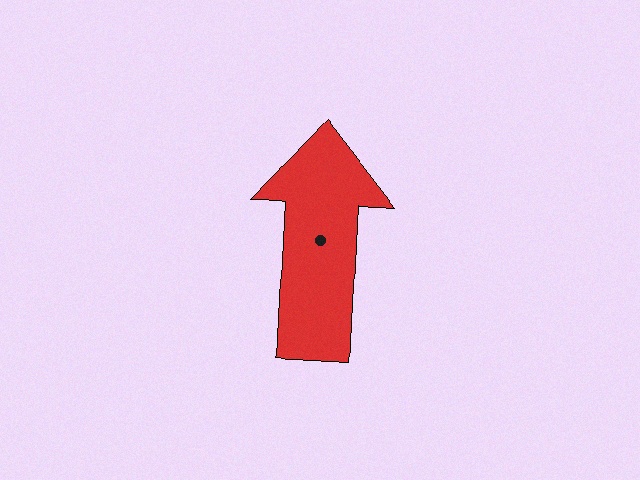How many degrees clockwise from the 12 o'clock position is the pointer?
Approximately 3 degrees.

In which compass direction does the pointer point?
North.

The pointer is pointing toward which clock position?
Roughly 12 o'clock.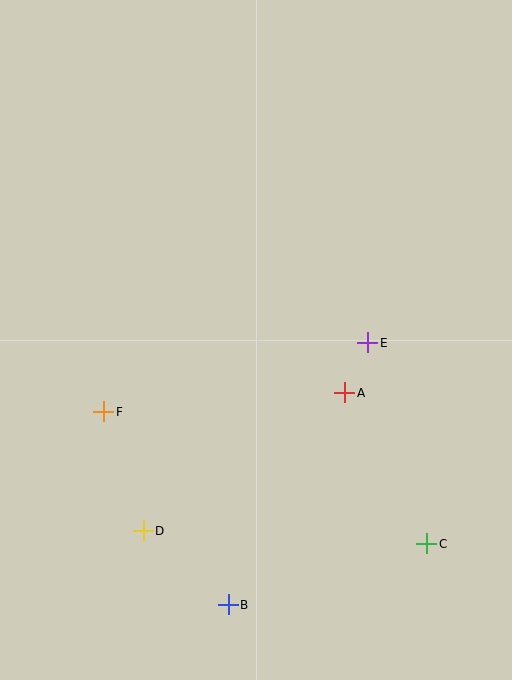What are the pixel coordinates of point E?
Point E is at (368, 343).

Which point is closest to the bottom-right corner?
Point C is closest to the bottom-right corner.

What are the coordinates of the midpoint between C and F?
The midpoint between C and F is at (265, 478).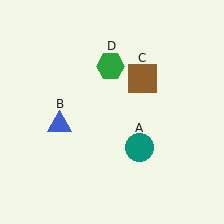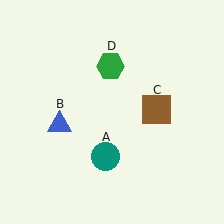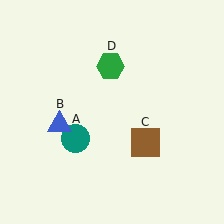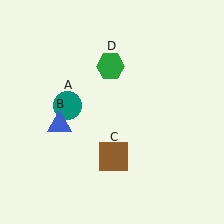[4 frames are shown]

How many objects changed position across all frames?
2 objects changed position: teal circle (object A), brown square (object C).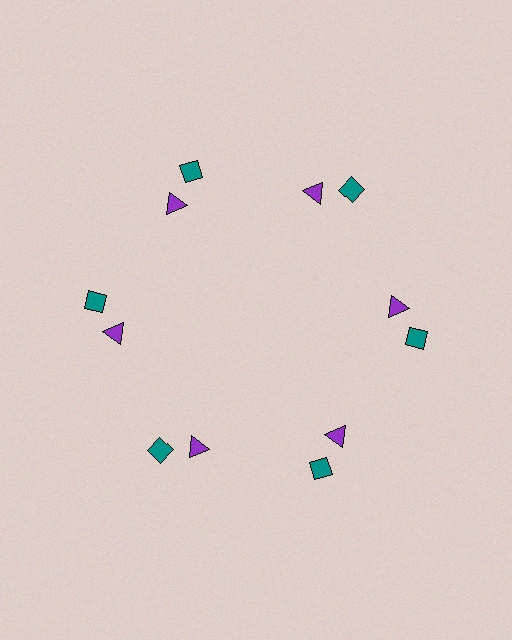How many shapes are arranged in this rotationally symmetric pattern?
There are 12 shapes, arranged in 6 groups of 2.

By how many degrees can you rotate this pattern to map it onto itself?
The pattern maps onto itself every 60 degrees of rotation.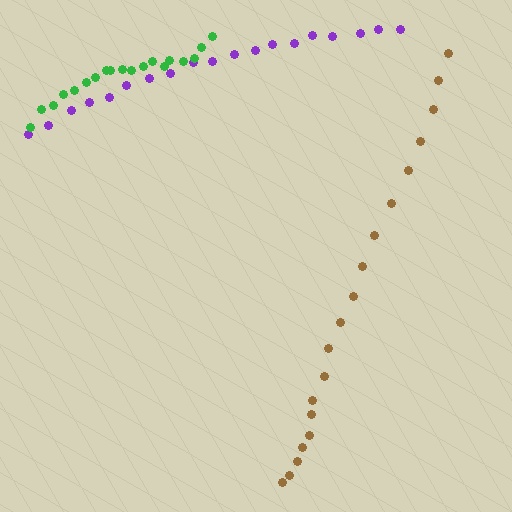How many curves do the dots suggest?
There are 3 distinct paths.